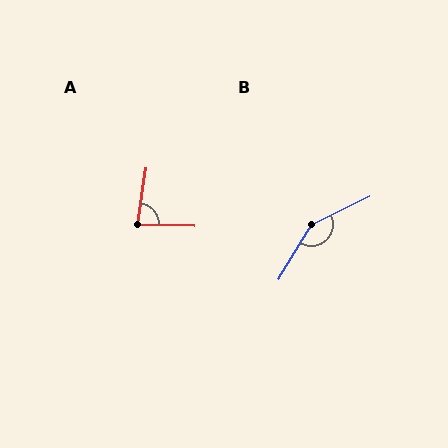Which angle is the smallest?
A, at approximately 83 degrees.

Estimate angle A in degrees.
Approximately 83 degrees.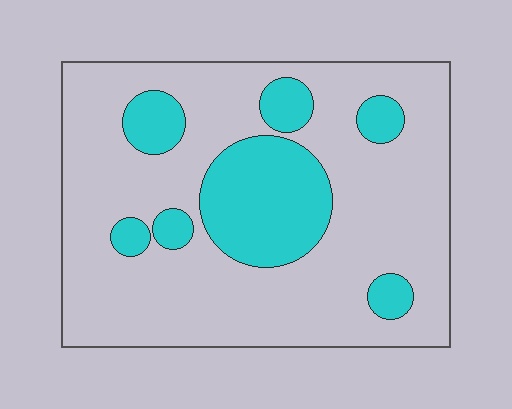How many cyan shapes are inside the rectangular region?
7.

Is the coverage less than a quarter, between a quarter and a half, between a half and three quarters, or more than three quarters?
Less than a quarter.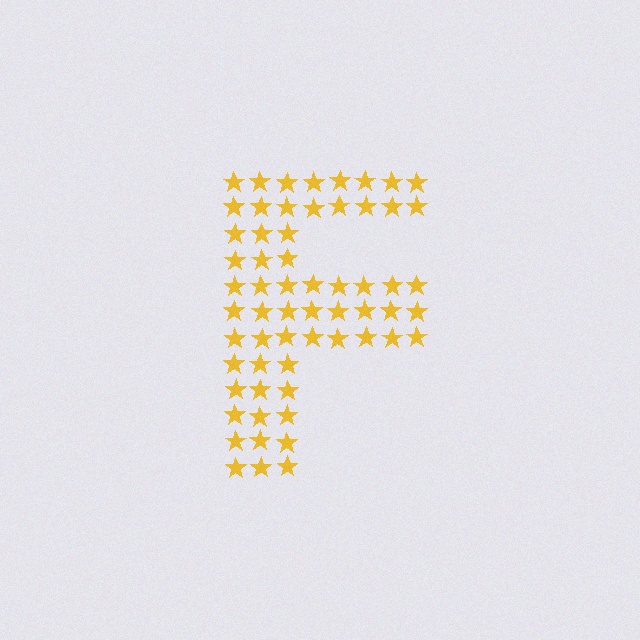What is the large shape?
The large shape is the letter F.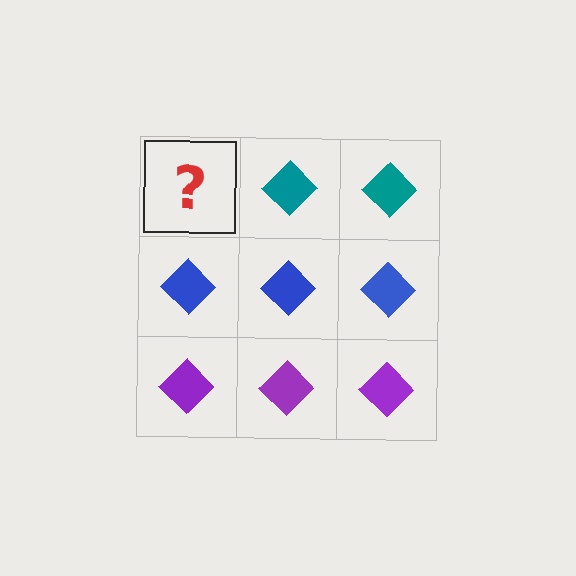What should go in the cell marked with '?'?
The missing cell should contain a teal diamond.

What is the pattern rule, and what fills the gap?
The rule is that each row has a consistent color. The gap should be filled with a teal diamond.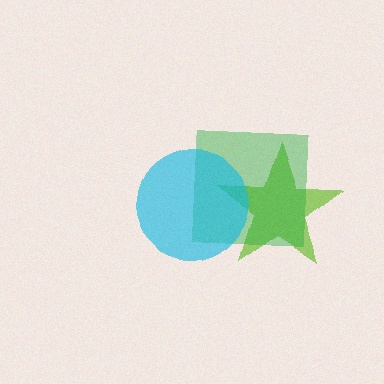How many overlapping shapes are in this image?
There are 3 overlapping shapes in the image.